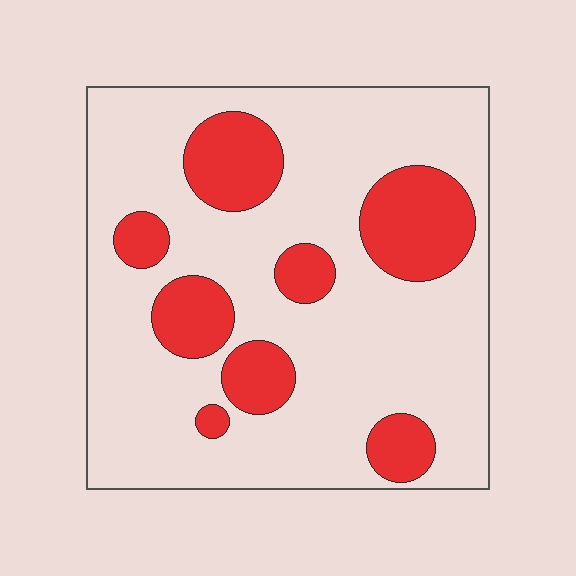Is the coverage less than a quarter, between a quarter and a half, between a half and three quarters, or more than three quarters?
Less than a quarter.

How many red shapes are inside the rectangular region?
8.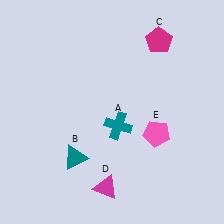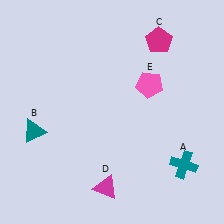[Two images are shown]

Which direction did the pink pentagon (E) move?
The pink pentagon (E) moved up.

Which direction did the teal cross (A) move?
The teal cross (A) moved right.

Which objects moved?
The objects that moved are: the teal cross (A), the teal triangle (B), the pink pentagon (E).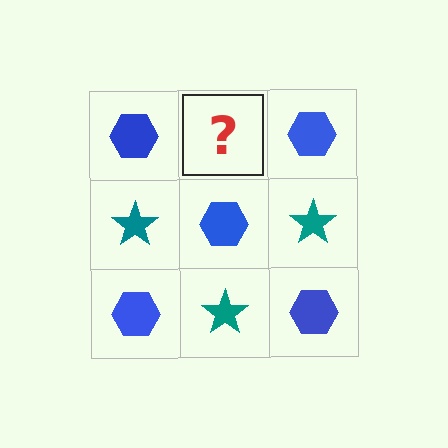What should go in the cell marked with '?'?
The missing cell should contain a teal star.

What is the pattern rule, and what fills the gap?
The rule is that it alternates blue hexagon and teal star in a checkerboard pattern. The gap should be filled with a teal star.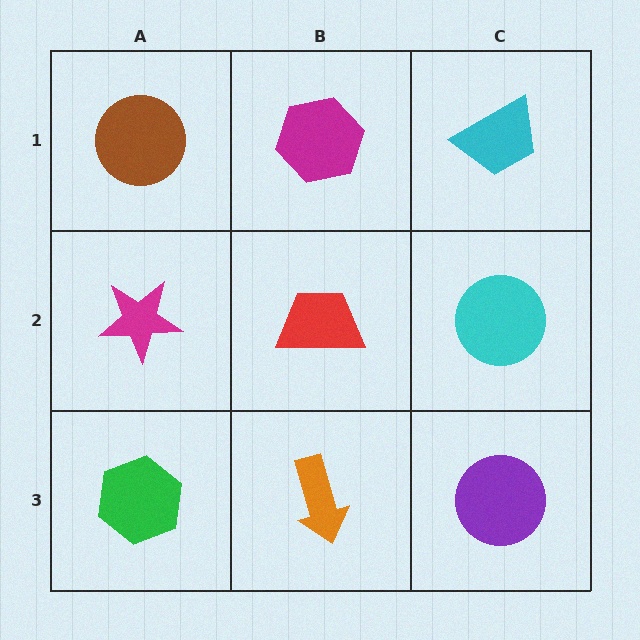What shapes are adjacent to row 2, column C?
A cyan trapezoid (row 1, column C), a purple circle (row 3, column C), a red trapezoid (row 2, column B).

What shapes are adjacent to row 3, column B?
A red trapezoid (row 2, column B), a green hexagon (row 3, column A), a purple circle (row 3, column C).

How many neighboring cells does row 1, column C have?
2.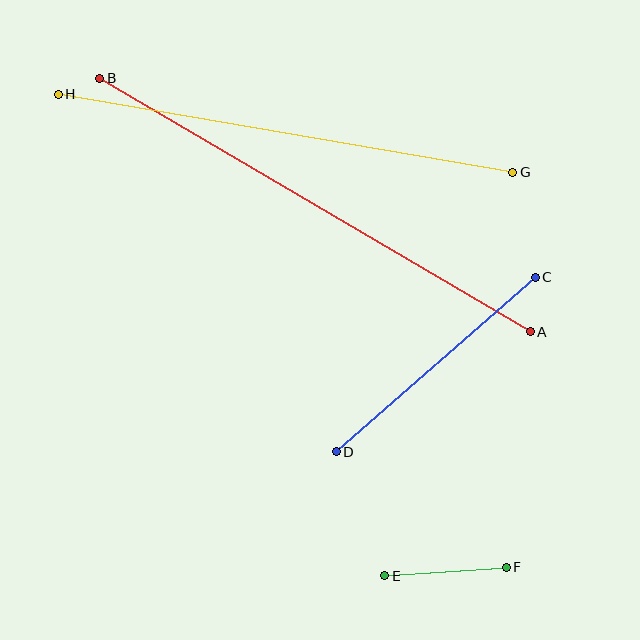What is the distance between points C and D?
The distance is approximately 265 pixels.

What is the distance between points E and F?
The distance is approximately 122 pixels.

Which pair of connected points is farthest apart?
Points A and B are farthest apart.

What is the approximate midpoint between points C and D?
The midpoint is at approximately (436, 364) pixels.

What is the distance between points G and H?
The distance is approximately 461 pixels.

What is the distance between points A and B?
The distance is approximately 500 pixels.